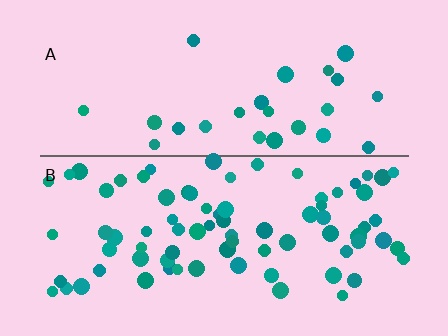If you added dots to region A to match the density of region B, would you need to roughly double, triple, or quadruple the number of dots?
Approximately triple.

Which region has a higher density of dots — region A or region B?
B (the bottom).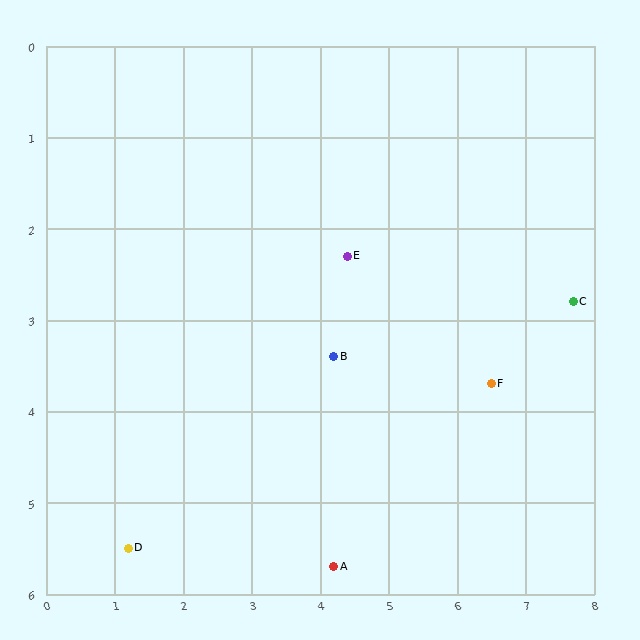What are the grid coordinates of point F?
Point F is at approximately (6.5, 3.7).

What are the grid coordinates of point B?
Point B is at approximately (4.2, 3.4).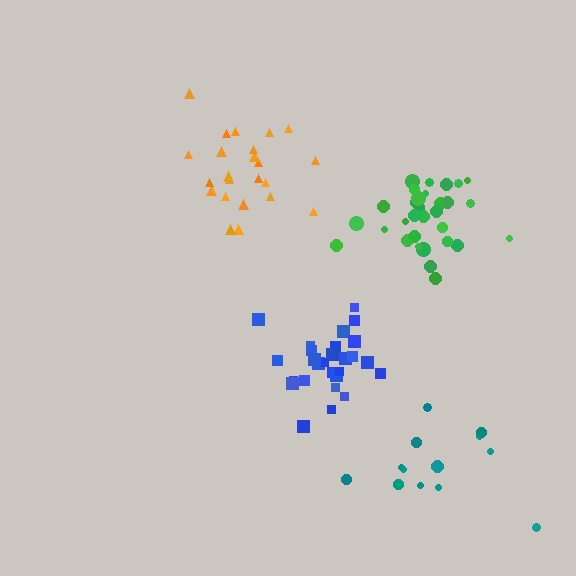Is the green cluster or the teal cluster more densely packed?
Green.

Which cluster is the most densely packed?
Green.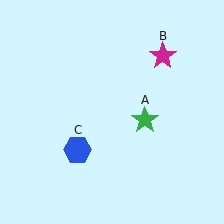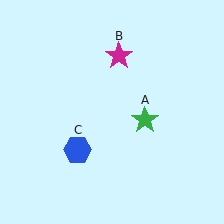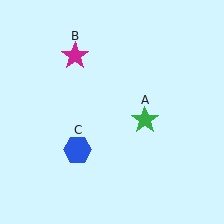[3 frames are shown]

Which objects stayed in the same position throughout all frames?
Green star (object A) and blue hexagon (object C) remained stationary.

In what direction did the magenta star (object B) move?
The magenta star (object B) moved left.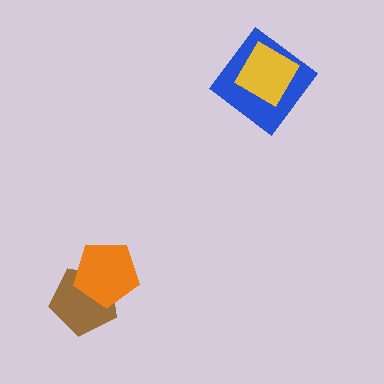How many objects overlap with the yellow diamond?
1 object overlaps with the yellow diamond.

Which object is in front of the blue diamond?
The yellow diamond is in front of the blue diamond.